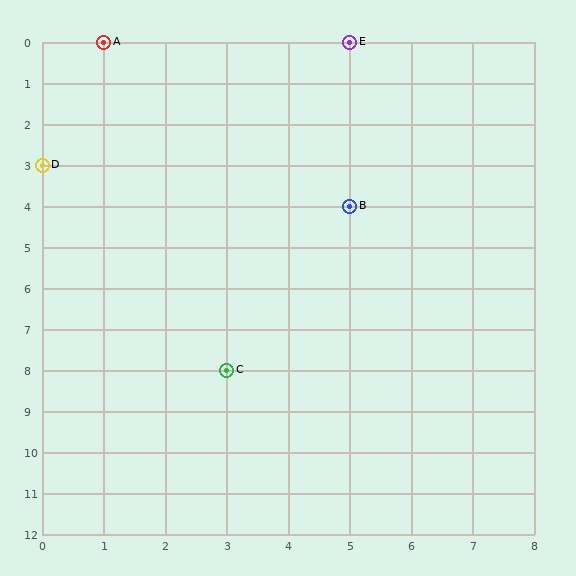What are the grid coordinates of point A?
Point A is at grid coordinates (1, 0).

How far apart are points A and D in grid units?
Points A and D are 1 column and 3 rows apart (about 3.2 grid units diagonally).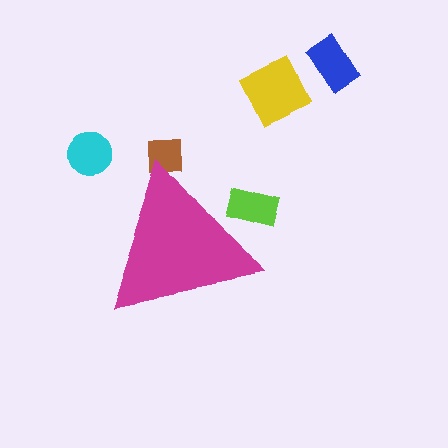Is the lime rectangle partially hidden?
Yes, the lime rectangle is partially hidden behind the magenta triangle.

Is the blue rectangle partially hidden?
No, the blue rectangle is fully visible.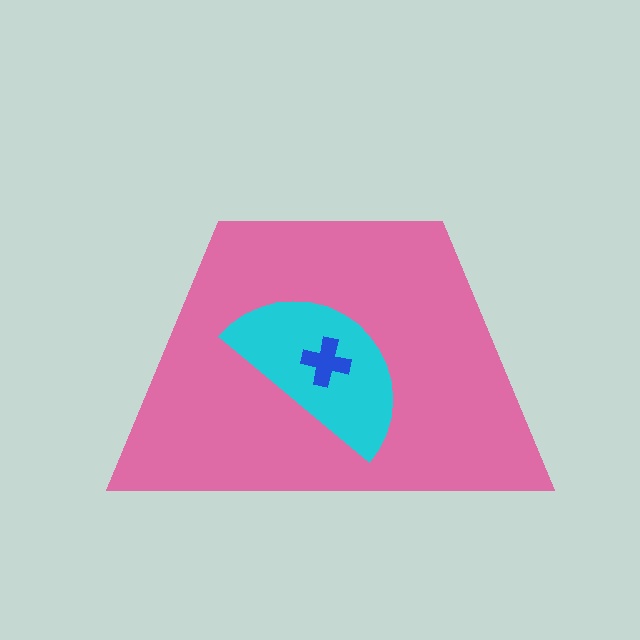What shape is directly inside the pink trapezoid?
The cyan semicircle.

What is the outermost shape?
The pink trapezoid.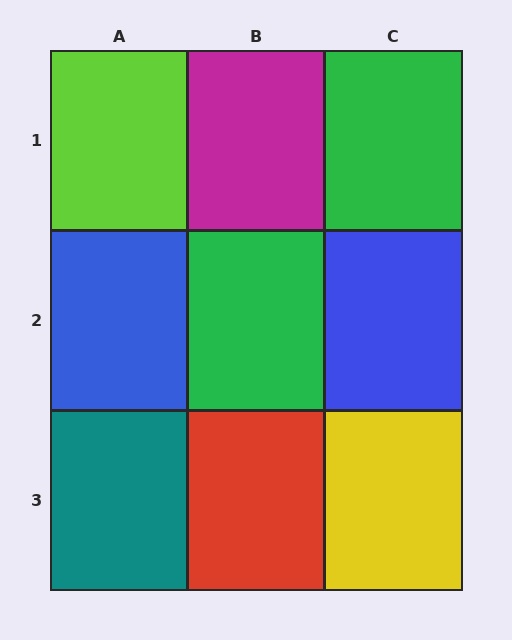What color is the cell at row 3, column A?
Teal.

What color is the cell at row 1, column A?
Lime.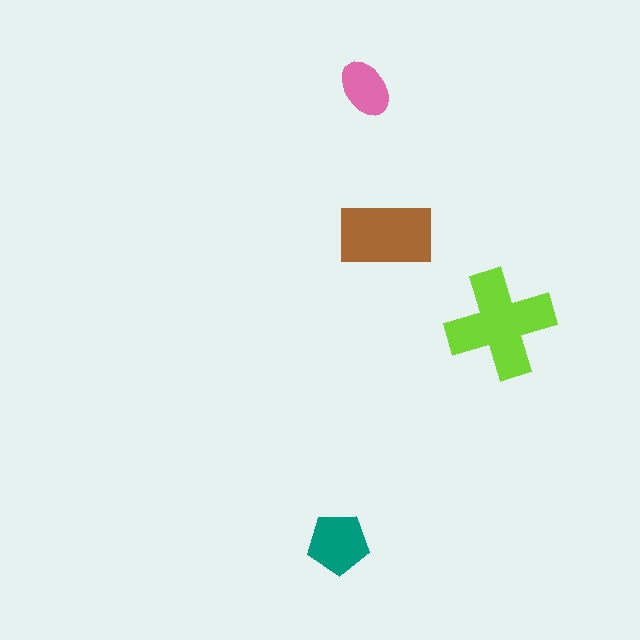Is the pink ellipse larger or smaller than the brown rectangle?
Smaller.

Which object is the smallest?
The pink ellipse.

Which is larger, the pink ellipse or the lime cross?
The lime cross.